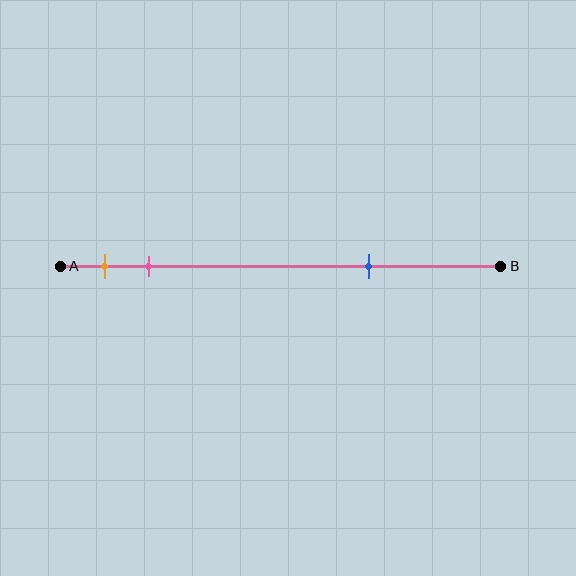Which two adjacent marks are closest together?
The orange and pink marks are the closest adjacent pair.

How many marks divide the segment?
There are 3 marks dividing the segment.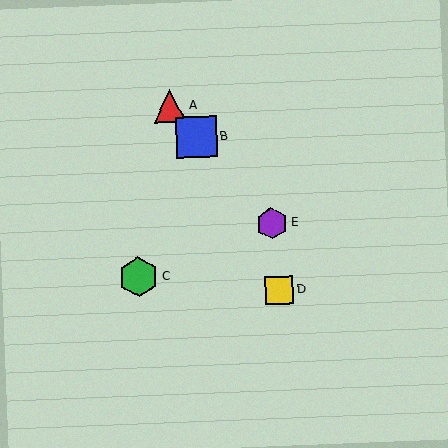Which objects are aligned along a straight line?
Objects A, B, E are aligned along a straight line.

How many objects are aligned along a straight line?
3 objects (A, B, E) are aligned along a straight line.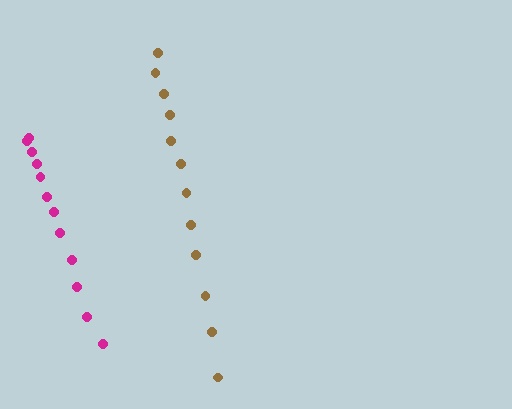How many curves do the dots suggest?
There are 2 distinct paths.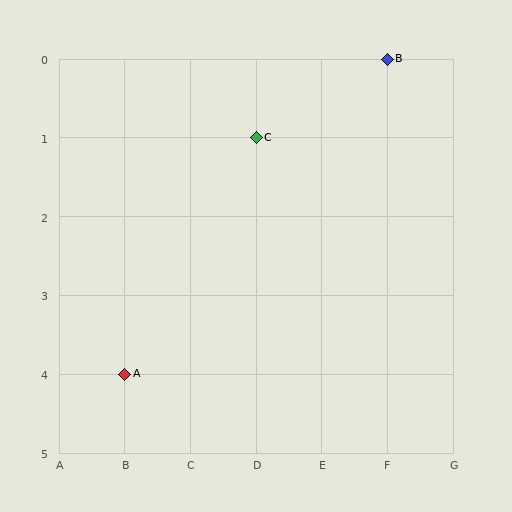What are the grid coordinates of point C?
Point C is at grid coordinates (D, 1).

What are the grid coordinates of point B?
Point B is at grid coordinates (F, 0).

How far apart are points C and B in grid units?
Points C and B are 2 columns and 1 row apart (about 2.2 grid units diagonally).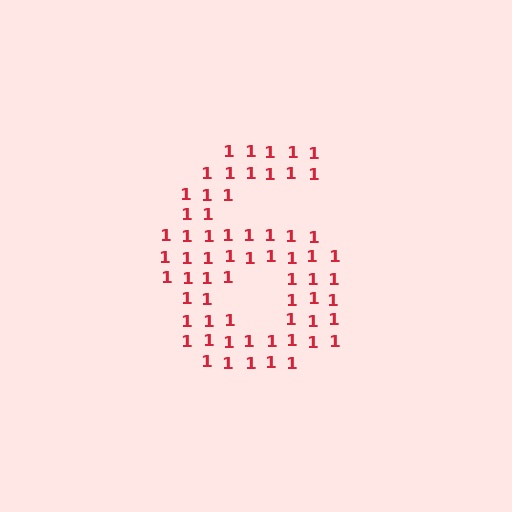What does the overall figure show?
The overall figure shows the digit 6.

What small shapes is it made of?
It is made of small digit 1's.